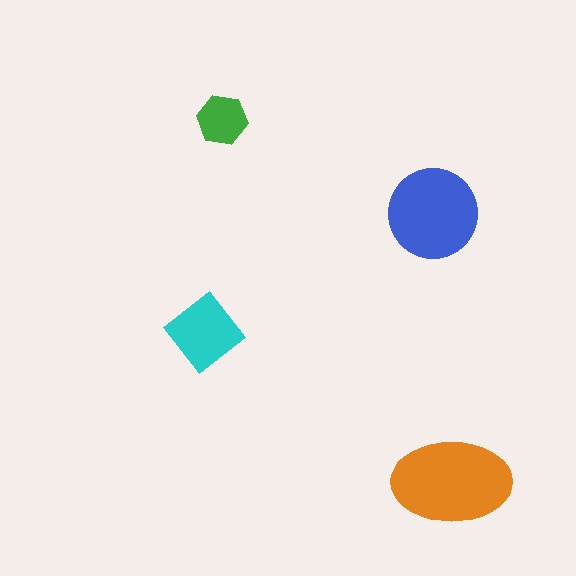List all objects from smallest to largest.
The green hexagon, the cyan diamond, the blue circle, the orange ellipse.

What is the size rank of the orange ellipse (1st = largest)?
1st.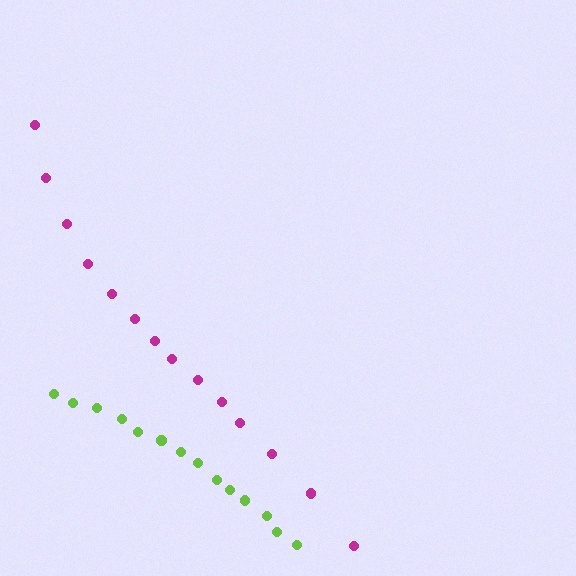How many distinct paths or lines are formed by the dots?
There are 2 distinct paths.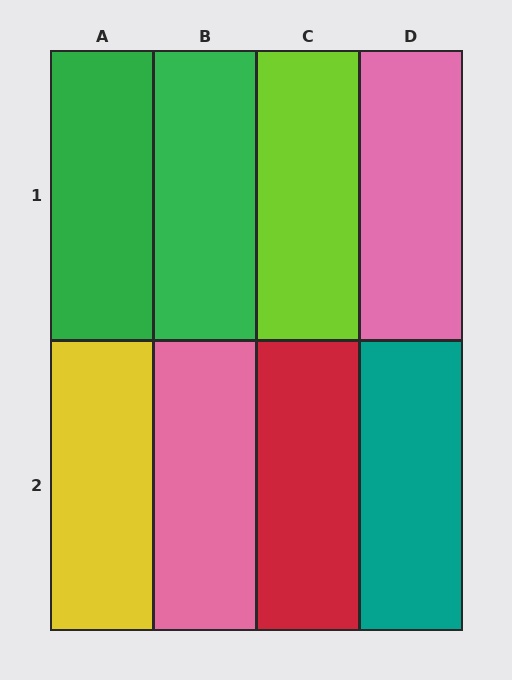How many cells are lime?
1 cell is lime.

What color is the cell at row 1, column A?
Green.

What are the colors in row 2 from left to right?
Yellow, pink, red, teal.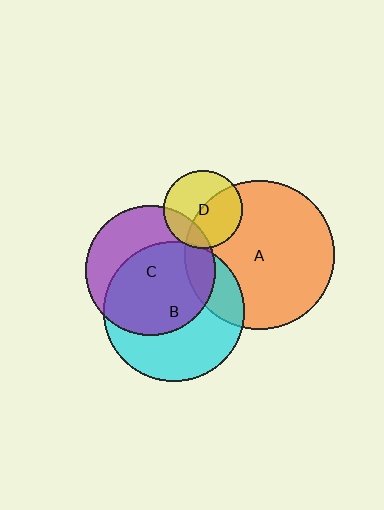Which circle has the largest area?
Circle A (orange).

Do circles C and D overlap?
Yes.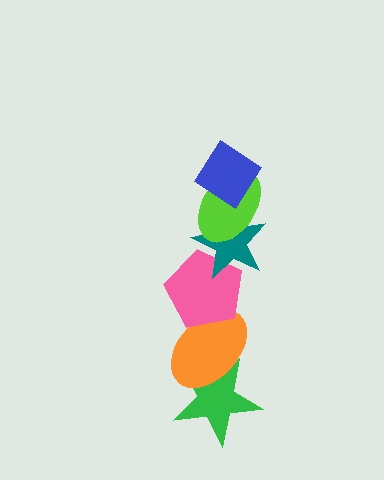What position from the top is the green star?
The green star is 6th from the top.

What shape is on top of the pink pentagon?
The teal star is on top of the pink pentagon.